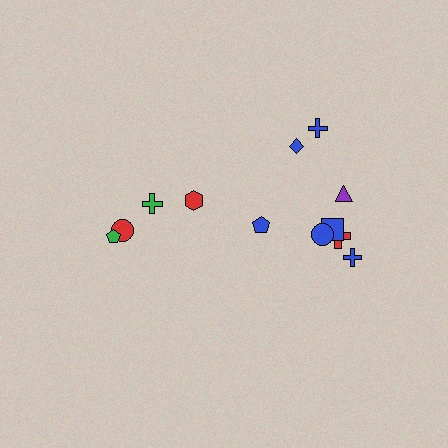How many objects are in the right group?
There are 8 objects.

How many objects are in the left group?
There are 4 objects.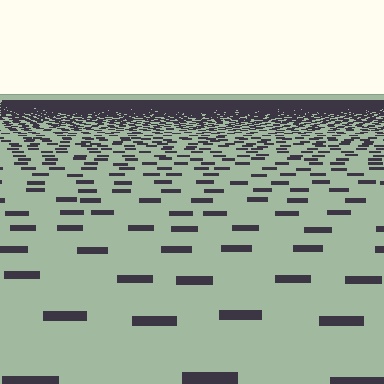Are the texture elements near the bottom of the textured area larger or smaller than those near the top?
Larger. Near the bottom, elements are closer to the viewer and appear at a bigger on-screen size.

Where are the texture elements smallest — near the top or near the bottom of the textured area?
Near the top.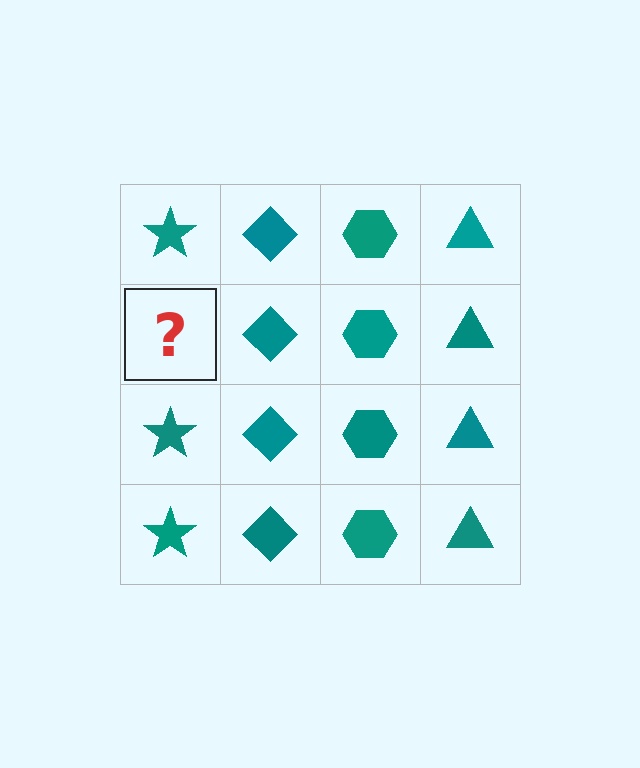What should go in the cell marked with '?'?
The missing cell should contain a teal star.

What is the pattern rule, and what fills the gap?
The rule is that each column has a consistent shape. The gap should be filled with a teal star.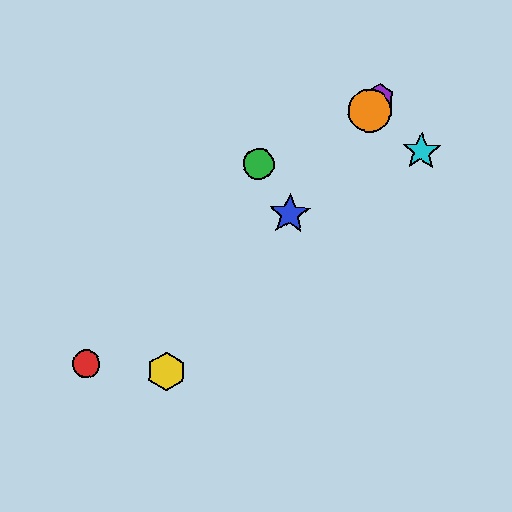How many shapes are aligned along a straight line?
4 shapes (the blue star, the yellow hexagon, the purple hexagon, the orange circle) are aligned along a straight line.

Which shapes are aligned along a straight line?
The blue star, the yellow hexagon, the purple hexagon, the orange circle are aligned along a straight line.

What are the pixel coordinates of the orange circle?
The orange circle is at (370, 111).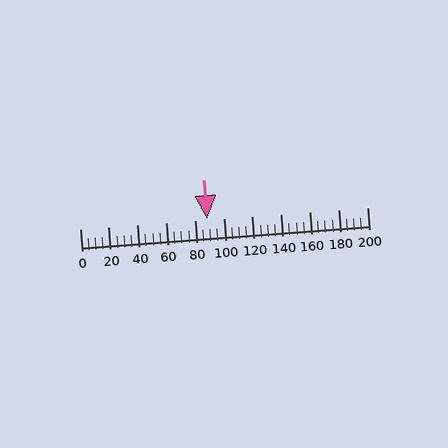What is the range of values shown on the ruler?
The ruler shows values from 0 to 200.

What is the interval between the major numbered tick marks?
The major tick marks are spaced 20 units apart.